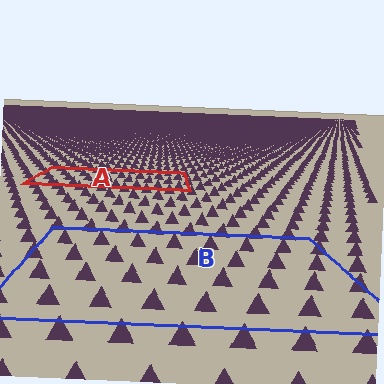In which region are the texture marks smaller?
The texture marks are smaller in region A, because it is farther away.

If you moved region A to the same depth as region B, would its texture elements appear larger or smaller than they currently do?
They would appear larger. At a closer depth, the same texture elements are projected at a bigger on-screen size.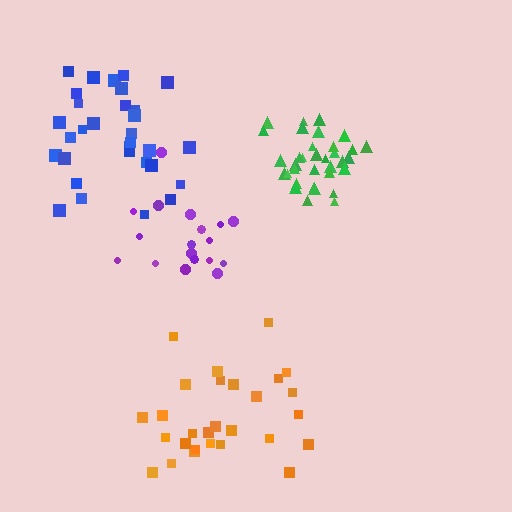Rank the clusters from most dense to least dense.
green, blue, orange, purple.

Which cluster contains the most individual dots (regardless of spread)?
Green (35).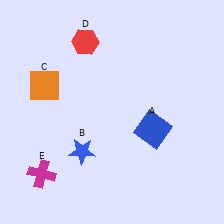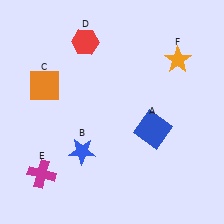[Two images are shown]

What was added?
An orange star (F) was added in Image 2.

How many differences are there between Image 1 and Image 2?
There is 1 difference between the two images.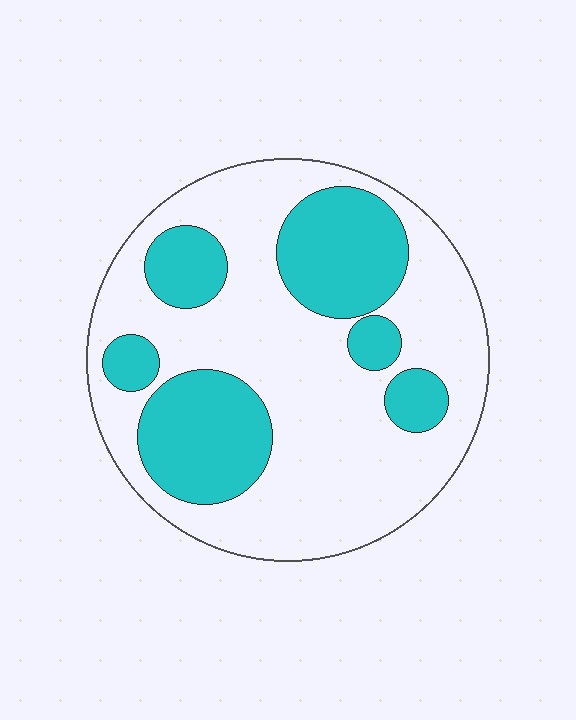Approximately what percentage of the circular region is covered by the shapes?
Approximately 35%.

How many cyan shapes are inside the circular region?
6.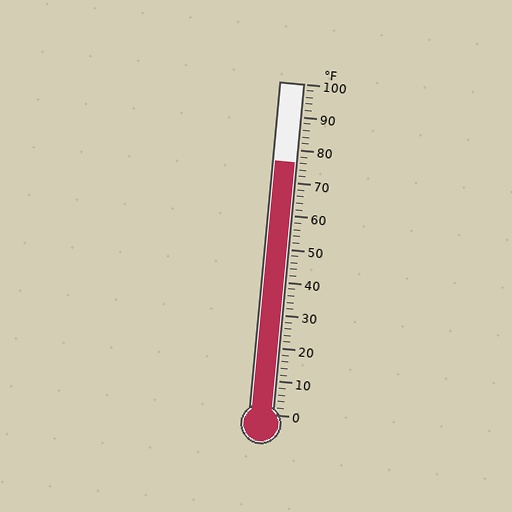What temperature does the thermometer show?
The thermometer shows approximately 76°F.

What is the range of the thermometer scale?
The thermometer scale ranges from 0°F to 100°F.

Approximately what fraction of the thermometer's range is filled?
The thermometer is filled to approximately 75% of its range.